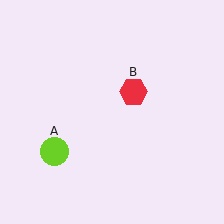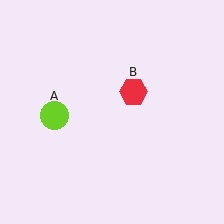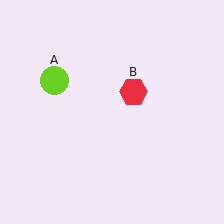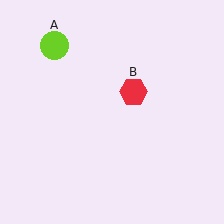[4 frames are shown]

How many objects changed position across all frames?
1 object changed position: lime circle (object A).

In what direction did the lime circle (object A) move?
The lime circle (object A) moved up.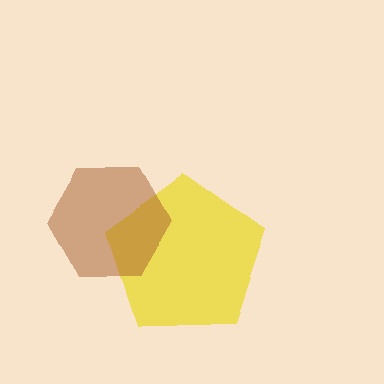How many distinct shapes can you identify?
There are 2 distinct shapes: a yellow pentagon, a brown hexagon.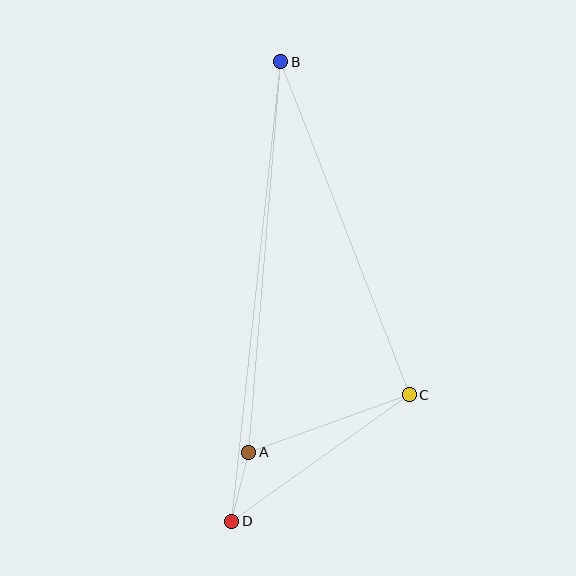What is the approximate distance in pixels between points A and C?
The distance between A and C is approximately 171 pixels.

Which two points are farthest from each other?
Points B and D are farthest from each other.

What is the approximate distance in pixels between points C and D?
The distance between C and D is approximately 218 pixels.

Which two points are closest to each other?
Points A and D are closest to each other.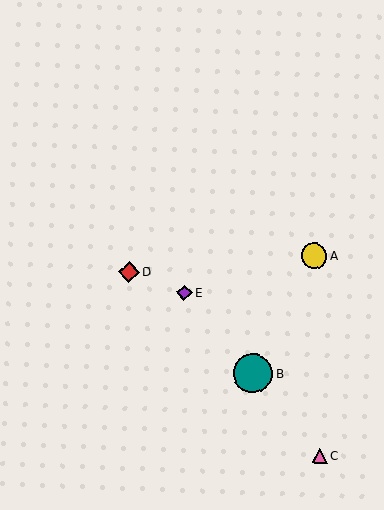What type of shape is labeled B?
Shape B is a teal circle.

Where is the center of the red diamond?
The center of the red diamond is at (129, 272).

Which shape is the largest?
The teal circle (labeled B) is the largest.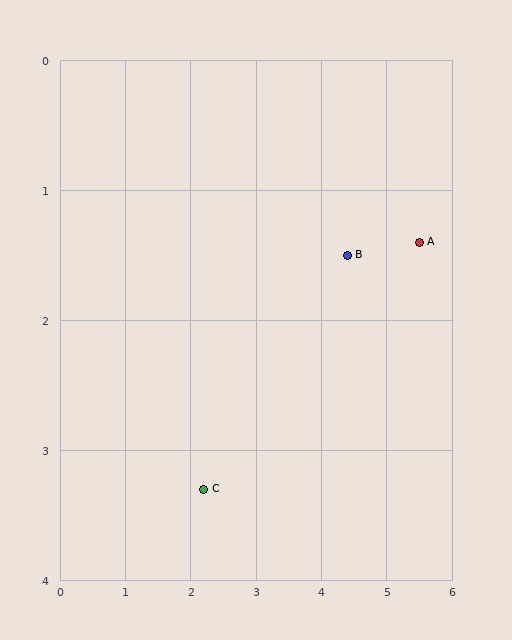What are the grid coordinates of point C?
Point C is at approximately (2.2, 3.3).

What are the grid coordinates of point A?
Point A is at approximately (5.5, 1.4).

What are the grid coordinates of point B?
Point B is at approximately (4.4, 1.5).